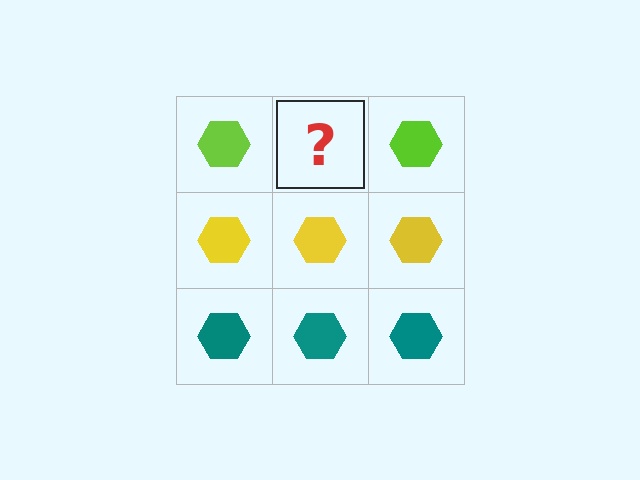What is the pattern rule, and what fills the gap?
The rule is that each row has a consistent color. The gap should be filled with a lime hexagon.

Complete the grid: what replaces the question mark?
The question mark should be replaced with a lime hexagon.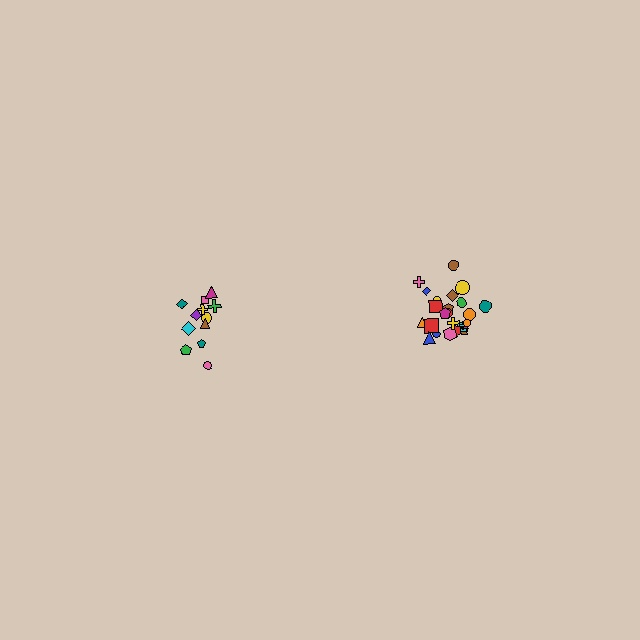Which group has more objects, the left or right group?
The right group.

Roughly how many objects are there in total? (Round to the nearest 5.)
Roughly 35 objects in total.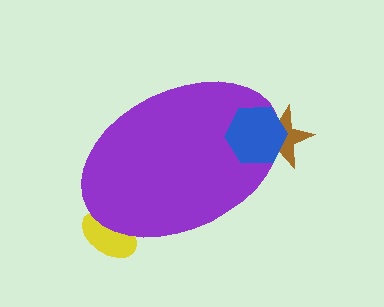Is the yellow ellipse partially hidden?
Yes, the yellow ellipse is partially hidden behind the purple ellipse.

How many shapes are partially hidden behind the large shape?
1 shape is partially hidden.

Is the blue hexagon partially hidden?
No, the blue hexagon is fully visible.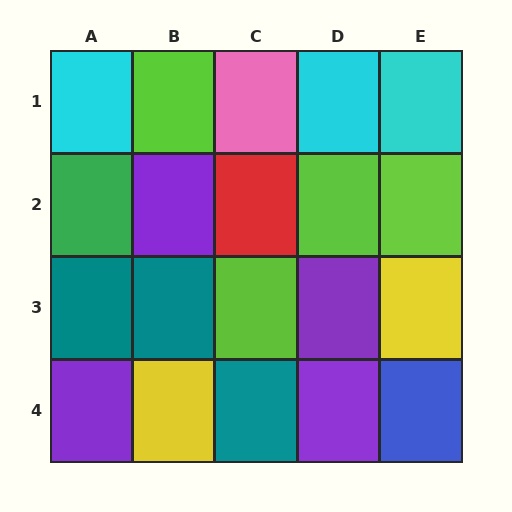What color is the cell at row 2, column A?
Green.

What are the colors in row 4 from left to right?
Purple, yellow, teal, purple, blue.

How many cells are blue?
1 cell is blue.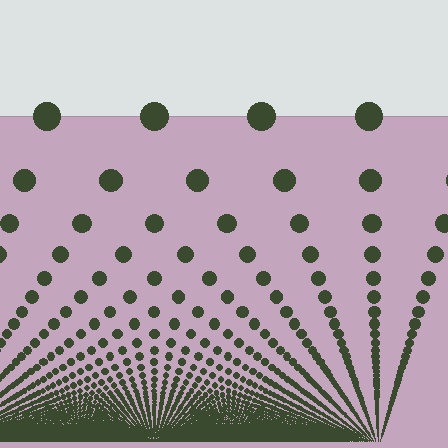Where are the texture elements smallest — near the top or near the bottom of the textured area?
Near the bottom.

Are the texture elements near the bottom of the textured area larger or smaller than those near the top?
Smaller. The gradient is inverted — elements near the bottom are smaller and denser.